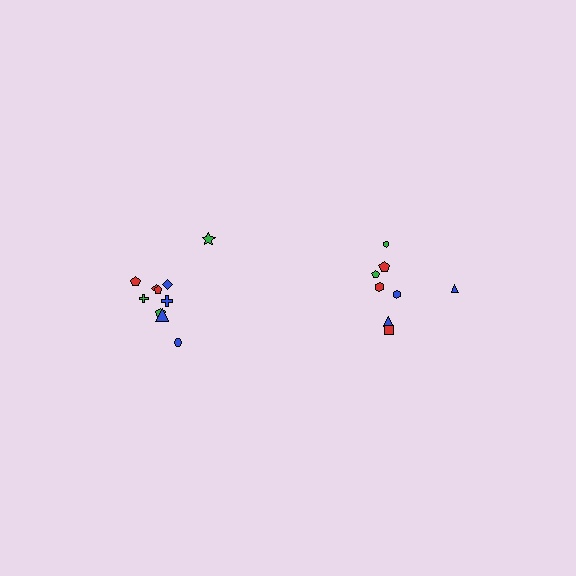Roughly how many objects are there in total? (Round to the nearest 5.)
Roughly 20 objects in total.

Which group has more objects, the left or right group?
The left group.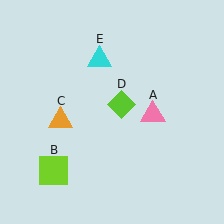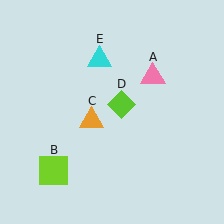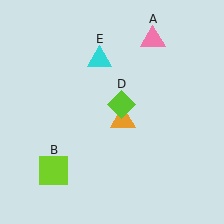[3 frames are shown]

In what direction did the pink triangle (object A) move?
The pink triangle (object A) moved up.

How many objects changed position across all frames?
2 objects changed position: pink triangle (object A), orange triangle (object C).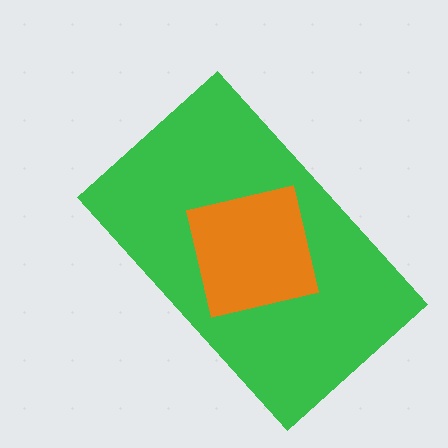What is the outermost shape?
The green rectangle.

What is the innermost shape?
The orange square.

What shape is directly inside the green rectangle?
The orange square.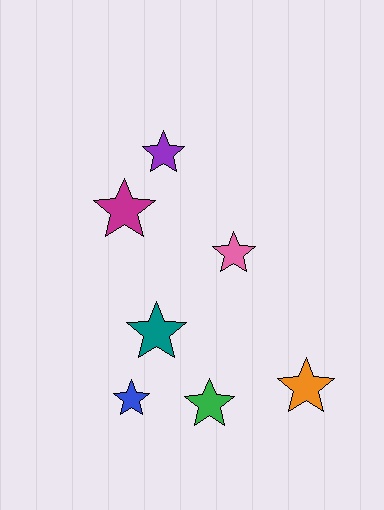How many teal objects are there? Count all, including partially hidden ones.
There is 1 teal object.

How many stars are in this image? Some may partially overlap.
There are 7 stars.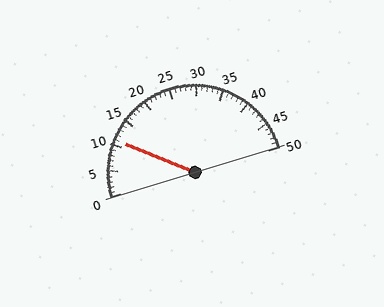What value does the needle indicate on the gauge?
The needle indicates approximately 11.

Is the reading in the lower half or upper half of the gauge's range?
The reading is in the lower half of the range (0 to 50).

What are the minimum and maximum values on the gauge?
The gauge ranges from 0 to 50.